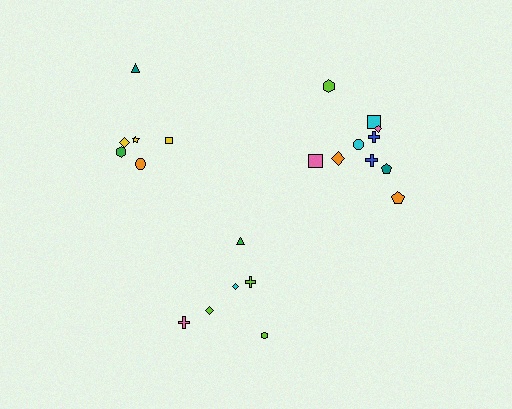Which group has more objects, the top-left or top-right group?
The top-right group.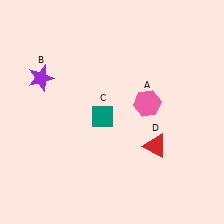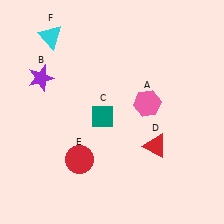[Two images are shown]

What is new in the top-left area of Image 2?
A cyan triangle (F) was added in the top-left area of Image 2.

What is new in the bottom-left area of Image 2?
A red circle (E) was added in the bottom-left area of Image 2.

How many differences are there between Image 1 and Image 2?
There are 2 differences between the two images.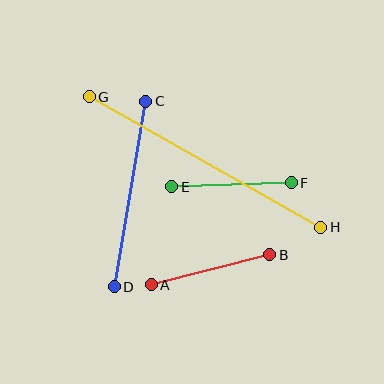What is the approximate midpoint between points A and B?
The midpoint is at approximately (210, 270) pixels.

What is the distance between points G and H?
The distance is approximately 266 pixels.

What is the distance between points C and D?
The distance is approximately 188 pixels.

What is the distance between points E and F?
The distance is approximately 120 pixels.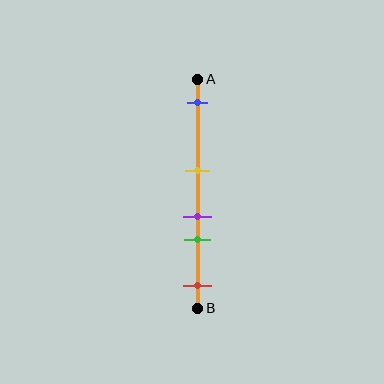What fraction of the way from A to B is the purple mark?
The purple mark is approximately 60% (0.6) of the way from A to B.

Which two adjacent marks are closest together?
The purple and green marks are the closest adjacent pair.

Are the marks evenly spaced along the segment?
No, the marks are not evenly spaced.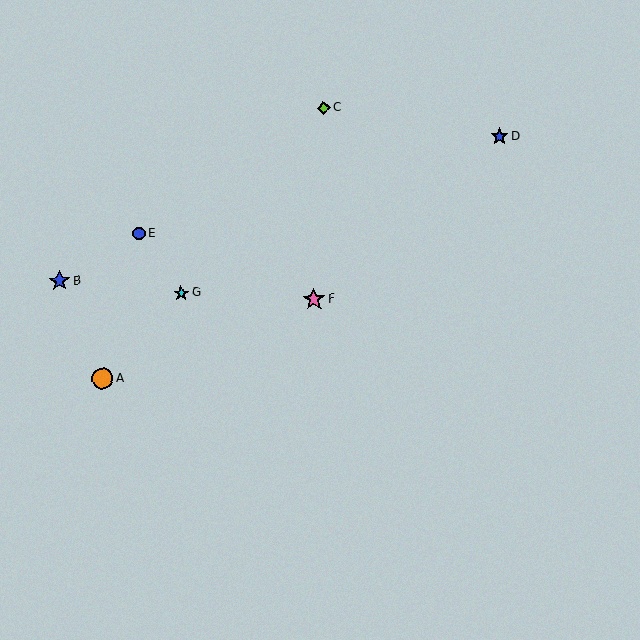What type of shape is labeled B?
Shape B is a blue star.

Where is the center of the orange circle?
The center of the orange circle is at (102, 379).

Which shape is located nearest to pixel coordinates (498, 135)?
The blue star (labeled D) at (500, 137) is nearest to that location.